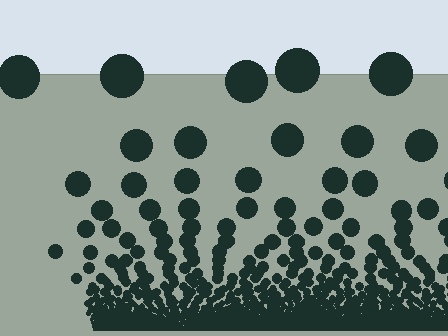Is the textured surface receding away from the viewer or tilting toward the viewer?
The surface appears to tilt toward the viewer. Texture elements get larger and sparser toward the top.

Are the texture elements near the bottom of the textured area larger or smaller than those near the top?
Smaller. The gradient is inverted — elements near the bottom are smaller and denser.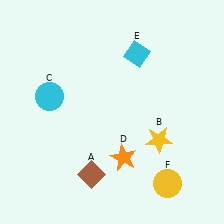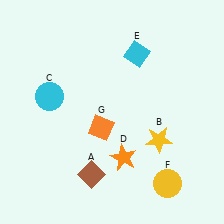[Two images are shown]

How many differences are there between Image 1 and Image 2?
There is 1 difference between the two images.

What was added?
An orange diamond (G) was added in Image 2.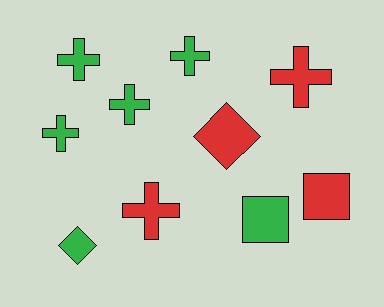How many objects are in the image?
There are 10 objects.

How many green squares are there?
There is 1 green square.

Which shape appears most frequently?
Cross, with 6 objects.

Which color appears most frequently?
Green, with 6 objects.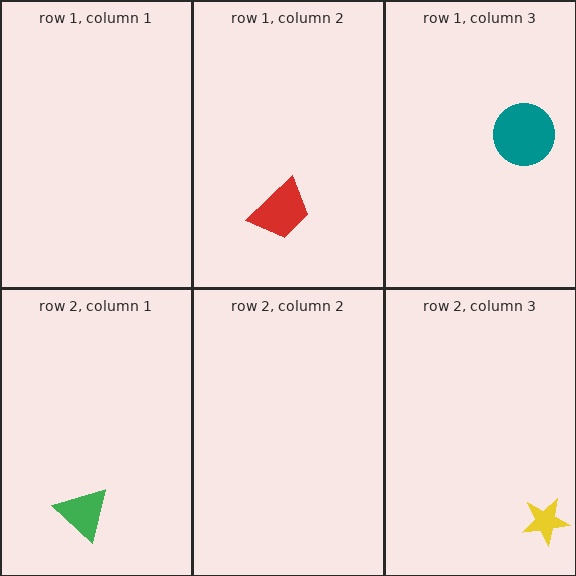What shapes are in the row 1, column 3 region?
The teal circle.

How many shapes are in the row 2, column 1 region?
1.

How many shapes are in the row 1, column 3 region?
1.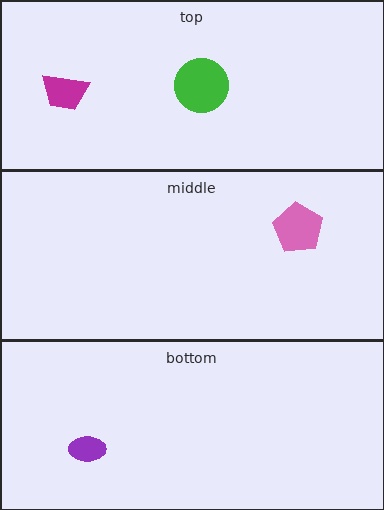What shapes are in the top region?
The green circle, the magenta trapezoid.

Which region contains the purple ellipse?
The bottom region.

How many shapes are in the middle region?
1.